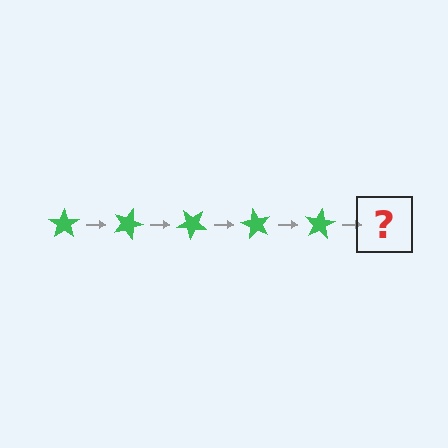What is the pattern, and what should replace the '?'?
The pattern is that the star rotates 20 degrees each step. The '?' should be a green star rotated 100 degrees.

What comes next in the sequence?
The next element should be a green star rotated 100 degrees.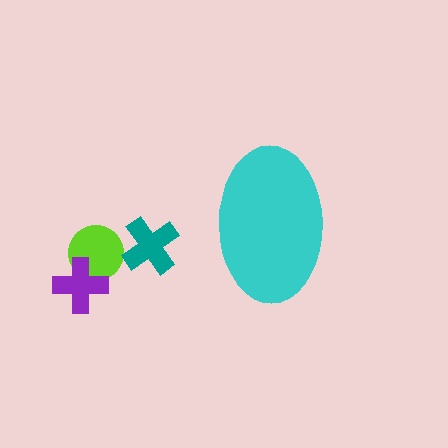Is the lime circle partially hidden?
No, the lime circle is fully visible.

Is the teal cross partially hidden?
No, the teal cross is fully visible.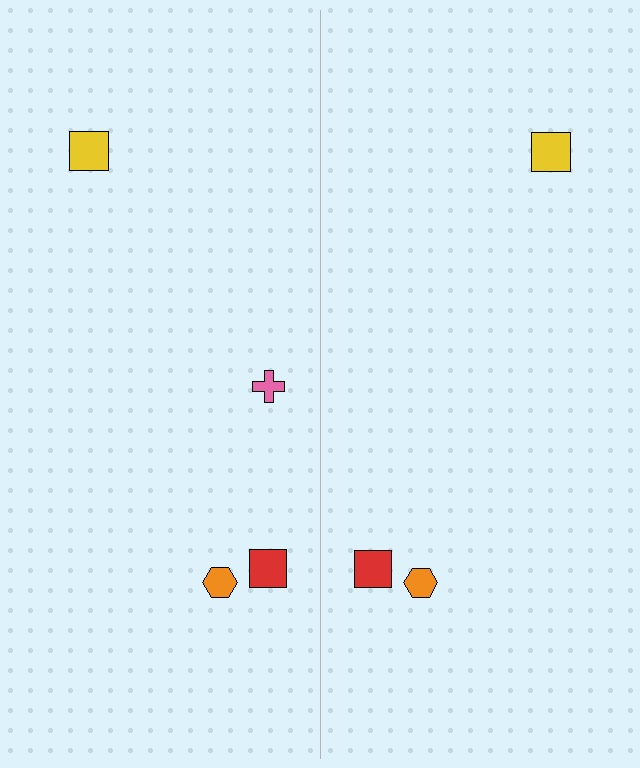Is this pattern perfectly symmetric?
No, the pattern is not perfectly symmetric. A pink cross is missing from the right side.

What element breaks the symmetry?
A pink cross is missing from the right side.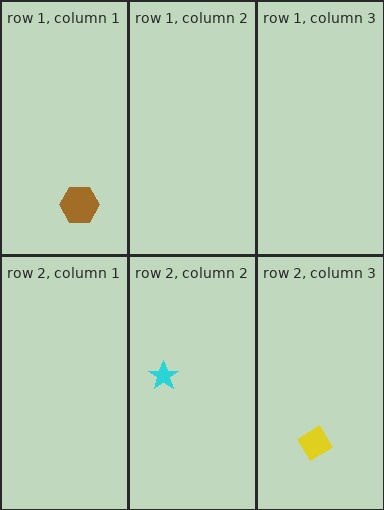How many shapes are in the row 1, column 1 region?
1.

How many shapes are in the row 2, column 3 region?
1.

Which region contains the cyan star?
The row 2, column 2 region.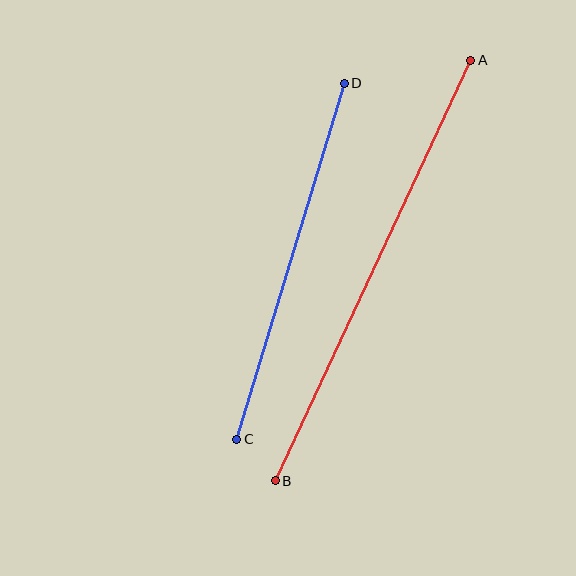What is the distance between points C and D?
The distance is approximately 372 pixels.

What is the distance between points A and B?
The distance is approximately 463 pixels.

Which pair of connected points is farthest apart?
Points A and B are farthest apart.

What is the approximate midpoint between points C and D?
The midpoint is at approximately (290, 261) pixels.